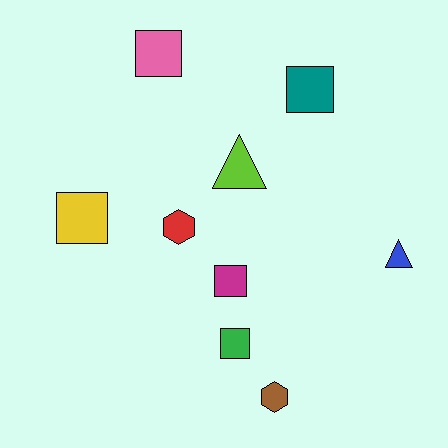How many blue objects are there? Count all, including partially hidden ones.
There is 1 blue object.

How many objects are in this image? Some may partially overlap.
There are 9 objects.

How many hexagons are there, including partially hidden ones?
There are 2 hexagons.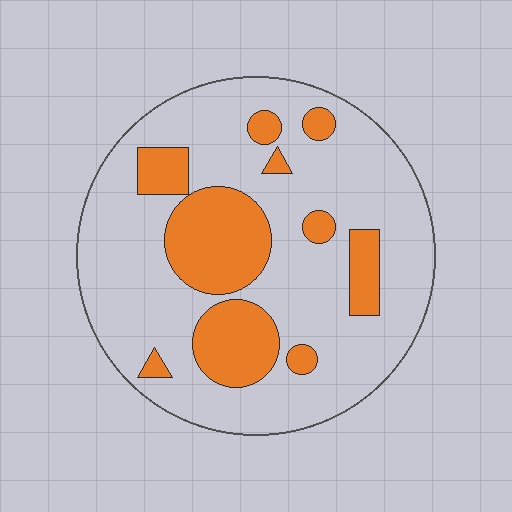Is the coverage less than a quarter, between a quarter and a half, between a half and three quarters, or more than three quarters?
Less than a quarter.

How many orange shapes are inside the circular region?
10.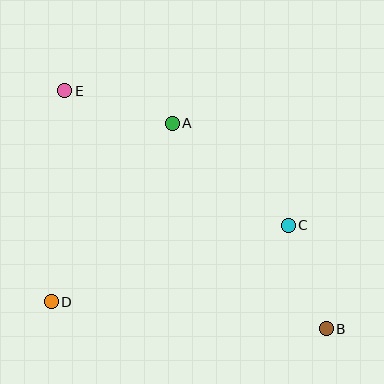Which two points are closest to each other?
Points B and C are closest to each other.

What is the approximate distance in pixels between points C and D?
The distance between C and D is approximately 249 pixels.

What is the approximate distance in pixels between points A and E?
The distance between A and E is approximately 112 pixels.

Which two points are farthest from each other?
Points B and E are farthest from each other.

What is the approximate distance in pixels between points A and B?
The distance between A and B is approximately 257 pixels.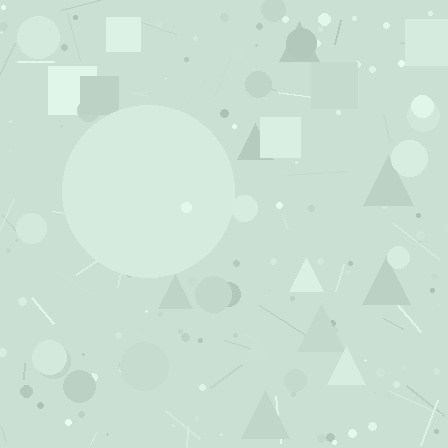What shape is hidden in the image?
A circle is hidden in the image.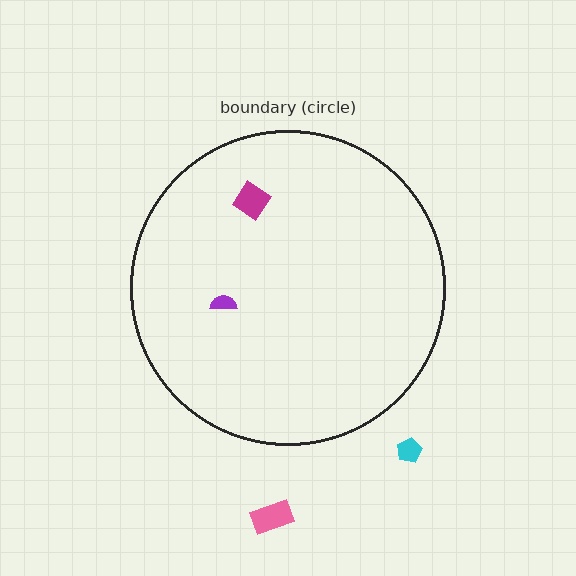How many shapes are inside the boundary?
2 inside, 2 outside.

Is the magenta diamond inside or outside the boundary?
Inside.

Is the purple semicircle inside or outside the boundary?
Inside.